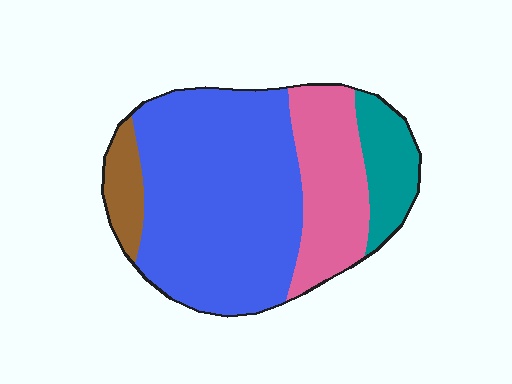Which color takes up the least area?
Brown, at roughly 5%.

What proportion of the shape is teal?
Teal covers around 10% of the shape.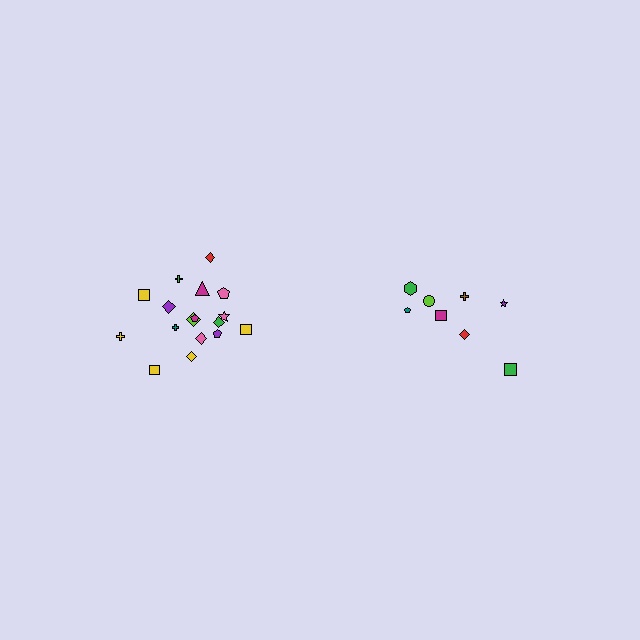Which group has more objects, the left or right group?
The left group.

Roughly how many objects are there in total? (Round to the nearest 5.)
Roughly 25 objects in total.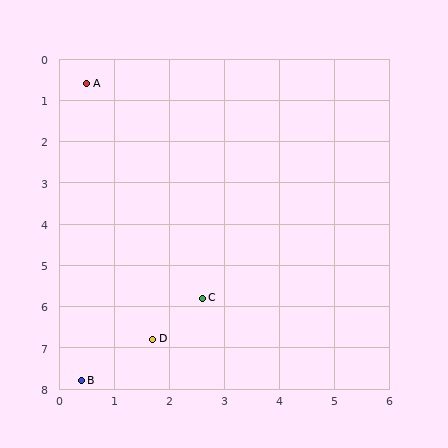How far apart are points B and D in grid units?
Points B and D are about 1.6 grid units apart.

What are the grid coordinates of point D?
Point D is at approximately (1.7, 6.8).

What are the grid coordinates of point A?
Point A is at approximately (0.5, 0.6).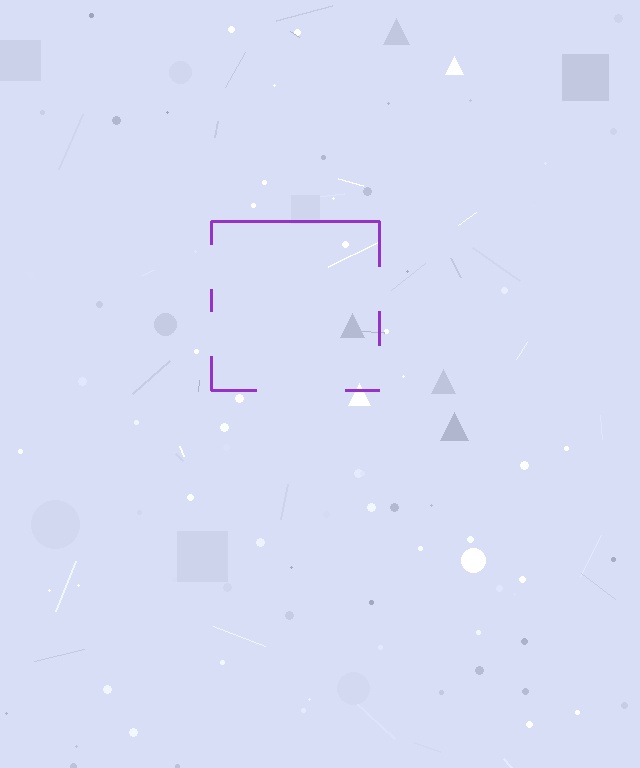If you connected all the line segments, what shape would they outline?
They would outline a square.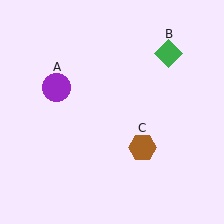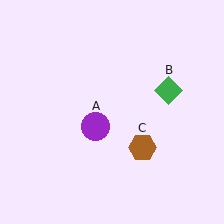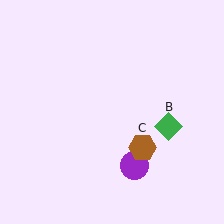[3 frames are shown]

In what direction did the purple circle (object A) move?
The purple circle (object A) moved down and to the right.